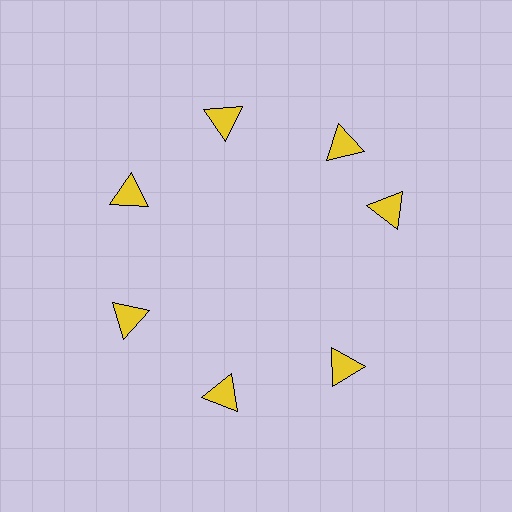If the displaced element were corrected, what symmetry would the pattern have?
It would have 7-fold rotational symmetry — the pattern would map onto itself every 51 degrees.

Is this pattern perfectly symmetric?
No. The 7 yellow triangles are arranged in a ring, but one element near the 3 o'clock position is rotated out of alignment along the ring, breaking the 7-fold rotational symmetry.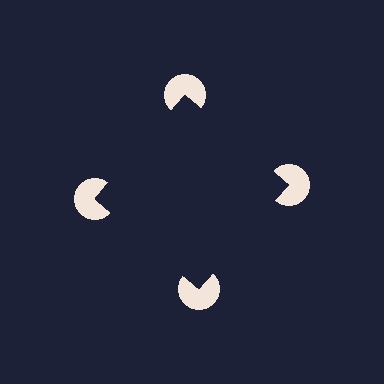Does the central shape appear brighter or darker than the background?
It typically appears slightly darker than the background, even though no actual brightness change is drawn.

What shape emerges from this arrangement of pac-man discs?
An illusory square — its edges are inferred from the aligned wedge cuts in the pac-man discs, not physically drawn.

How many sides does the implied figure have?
4 sides.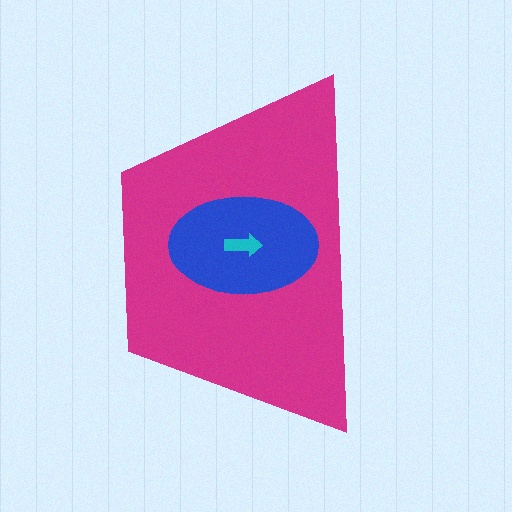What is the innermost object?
The cyan arrow.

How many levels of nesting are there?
3.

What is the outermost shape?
The magenta trapezoid.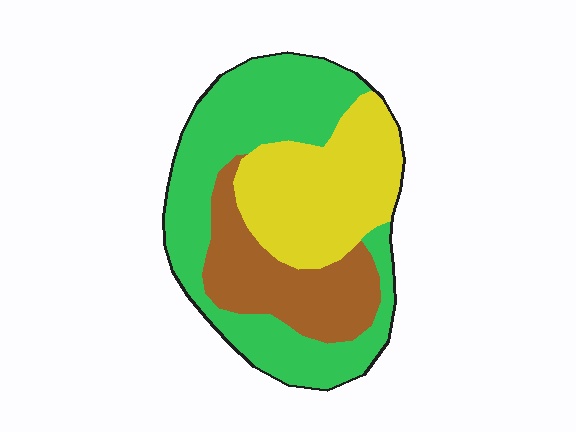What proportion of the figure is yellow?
Yellow covers about 30% of the figure.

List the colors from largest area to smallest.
From largest to smallest: green, yellow, brown.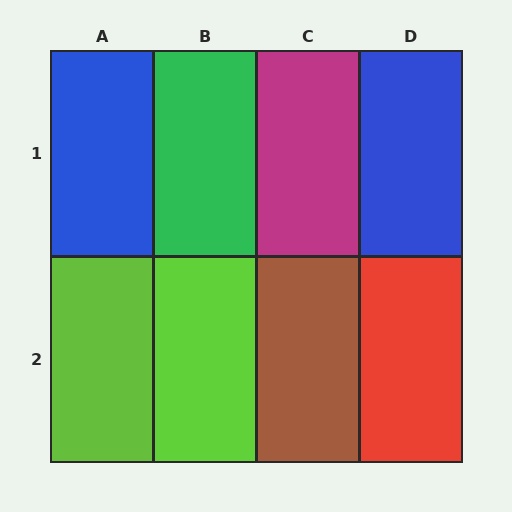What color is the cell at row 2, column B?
Lime.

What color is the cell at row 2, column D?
Red.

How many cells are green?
1 cell is green.